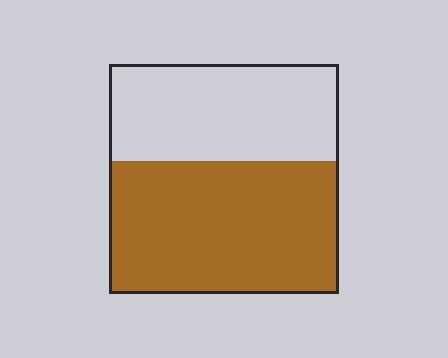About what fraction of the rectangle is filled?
About three fifths (3/5).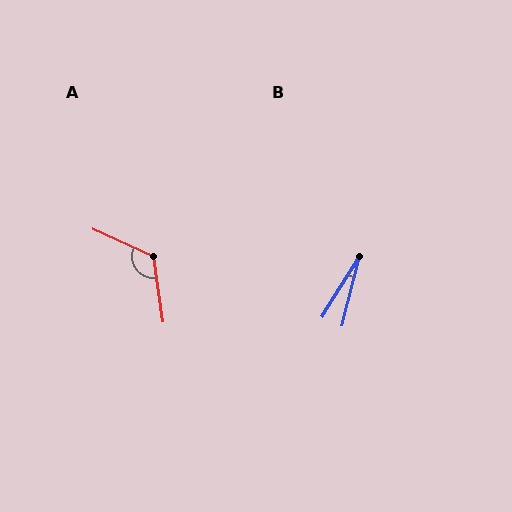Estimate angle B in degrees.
Approximately 18 degrees.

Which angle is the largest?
A, at approximately 122 degrees.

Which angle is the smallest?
B, at approximately 18 degrees.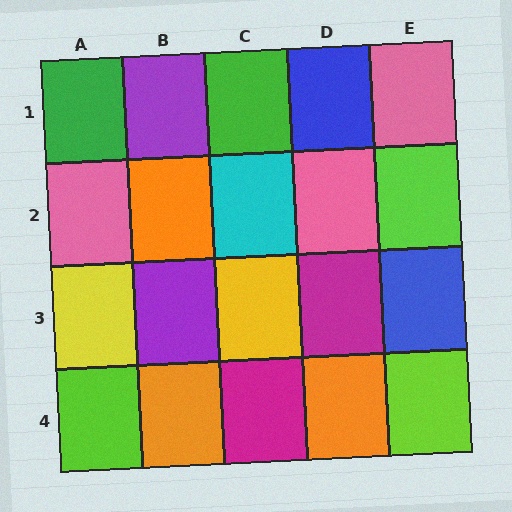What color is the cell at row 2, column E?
Lime.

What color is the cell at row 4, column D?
Orange.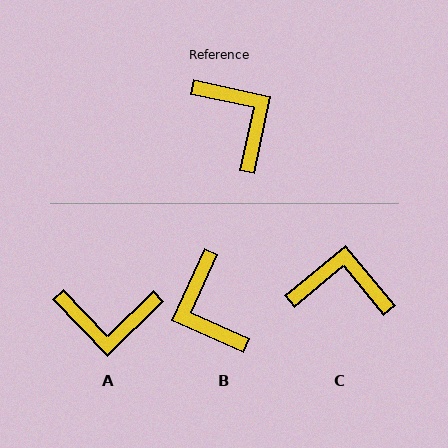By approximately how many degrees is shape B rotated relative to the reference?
Approximately 168 degrees counter-clockwise.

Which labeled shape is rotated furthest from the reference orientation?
B, about 168 degrees away.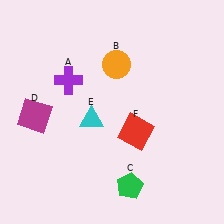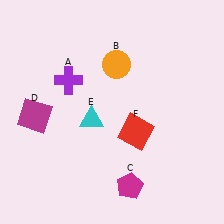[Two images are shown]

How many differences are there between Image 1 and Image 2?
There is 1 difference between the two images.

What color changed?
The pentagon (C) changed from green in Image 1 to magenta in Image 2.